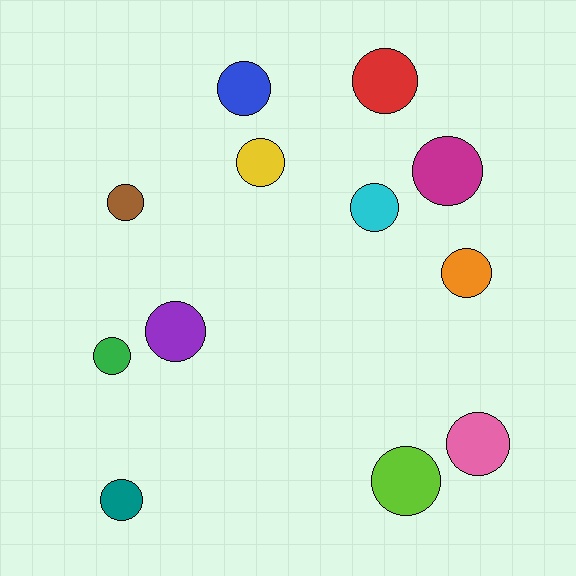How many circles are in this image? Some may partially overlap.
There are 12 circles.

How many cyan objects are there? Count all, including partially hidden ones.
There is 1 cyan object.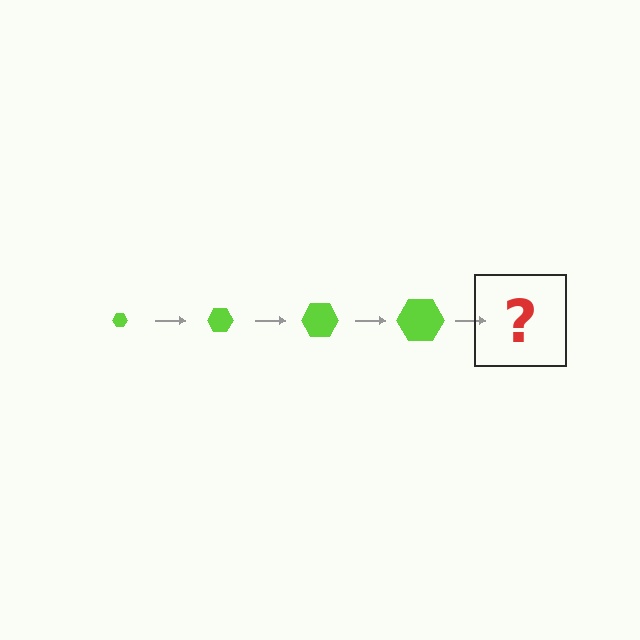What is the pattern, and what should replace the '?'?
The pattern is that the hexagon gets progressively larger each step. The '?' should be a lime hexagon, larger than the previous one.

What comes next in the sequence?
The next element should be a lime hexagon, larger than the previous one.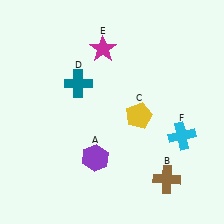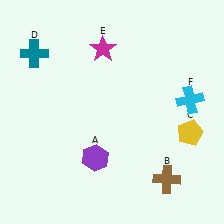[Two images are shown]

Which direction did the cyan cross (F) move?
The cyan cross (F) moved up.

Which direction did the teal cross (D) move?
The teal cross (D) moved left.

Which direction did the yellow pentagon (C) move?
The yellow pentagon (C) moved right.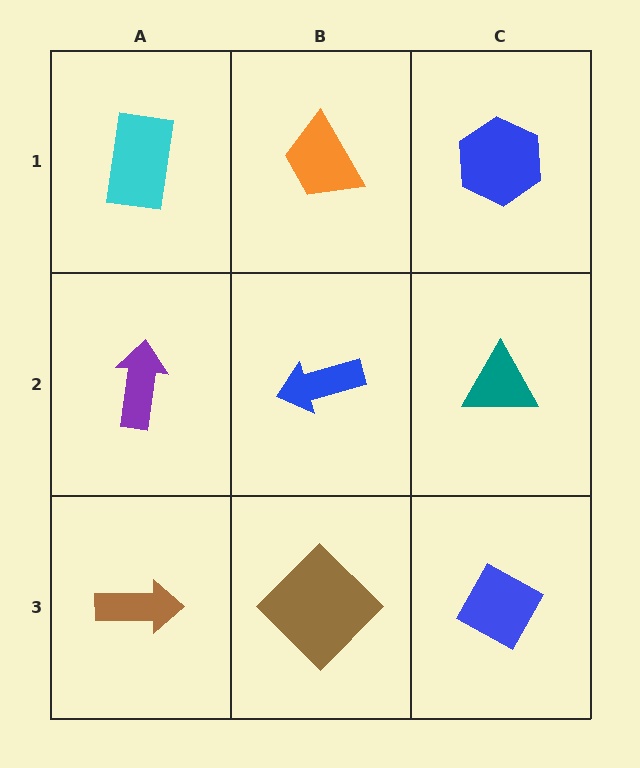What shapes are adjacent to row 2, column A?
A cyan rectangle (row 1, column A), a brown arrow (row 3, column A), a blue arrow (row 2, column B).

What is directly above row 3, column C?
A teal triangle.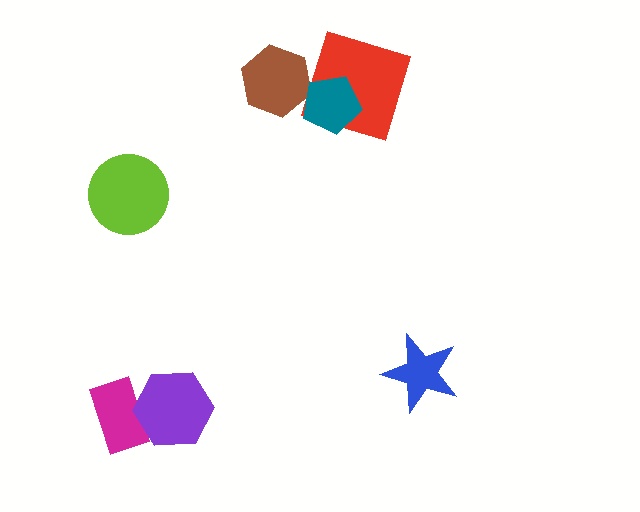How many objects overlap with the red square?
1 object overlaps with the red square.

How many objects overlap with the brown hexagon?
1 object overlaps with the brown hexagon.